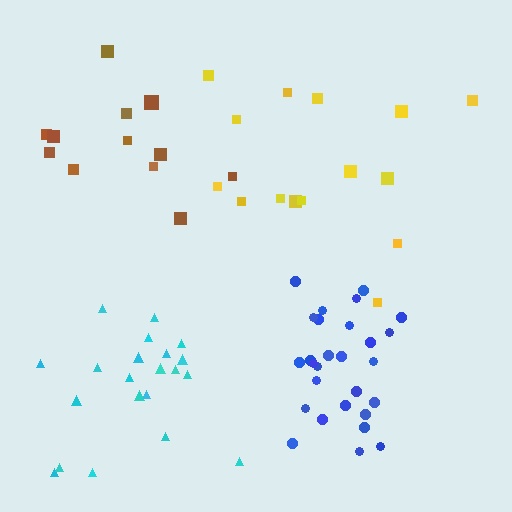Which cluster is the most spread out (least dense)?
Yellow.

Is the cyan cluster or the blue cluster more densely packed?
Blue.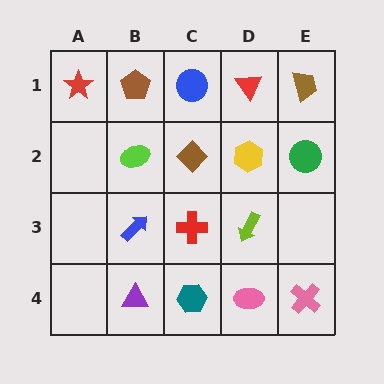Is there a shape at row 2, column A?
No, that cell is empty.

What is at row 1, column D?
A red triangle.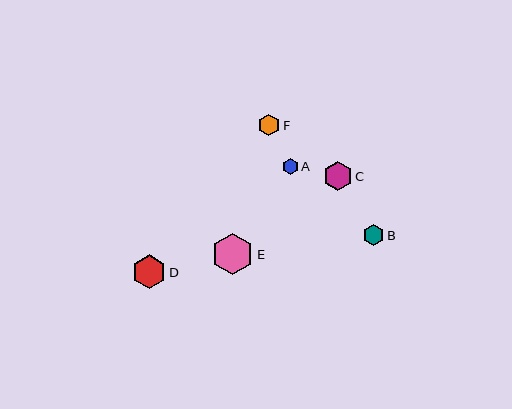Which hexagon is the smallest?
Hexagon A is the smallest with a size of approximately 16 pixels.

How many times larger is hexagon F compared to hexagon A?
Hexagon F is approximately 1.4 times the size of hexagon A.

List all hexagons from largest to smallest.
From largest to smallest: E, D, C, F, B, A.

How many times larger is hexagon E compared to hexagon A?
Hexagon E is approximately 2.7 times the size of hexagon A.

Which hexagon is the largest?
Hexagon E is the largest with a size of approximately 41 pixels.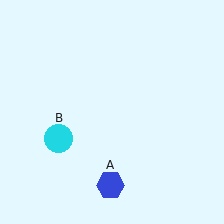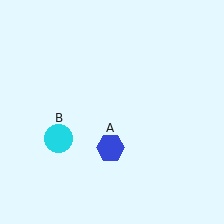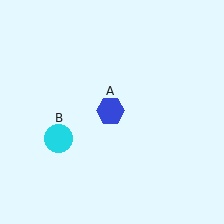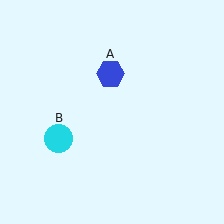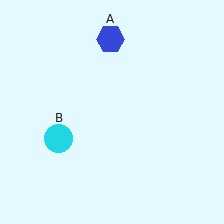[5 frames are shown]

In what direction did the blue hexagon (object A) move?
The blue hexagon (object A) moved up.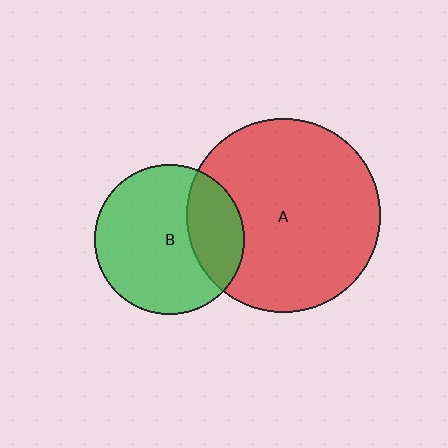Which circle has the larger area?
Circle A (red).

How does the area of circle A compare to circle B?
Approximately 1.7 times.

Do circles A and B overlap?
Yes.